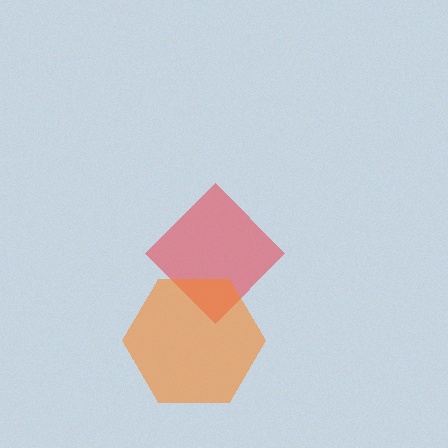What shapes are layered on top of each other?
The layered shapes are: a red diamond, an orange hexagon.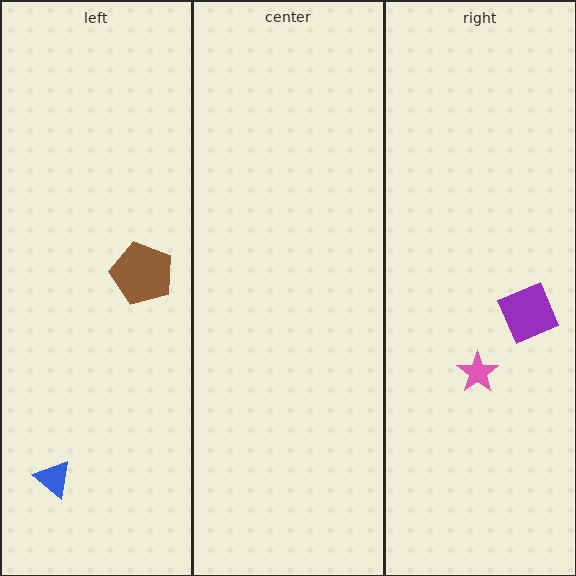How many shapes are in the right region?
2.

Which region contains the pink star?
The right region.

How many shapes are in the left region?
2.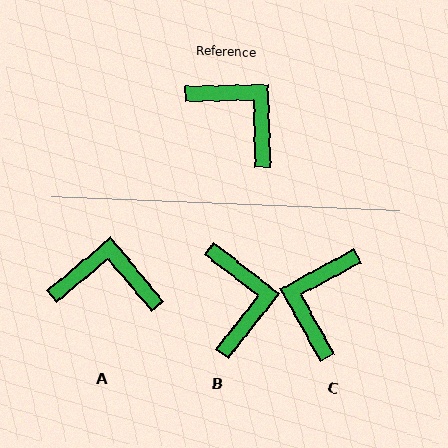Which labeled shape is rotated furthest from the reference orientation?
C, about 117 degrees away.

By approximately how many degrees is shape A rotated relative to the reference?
Approximately 38 degrees counter-clockwise.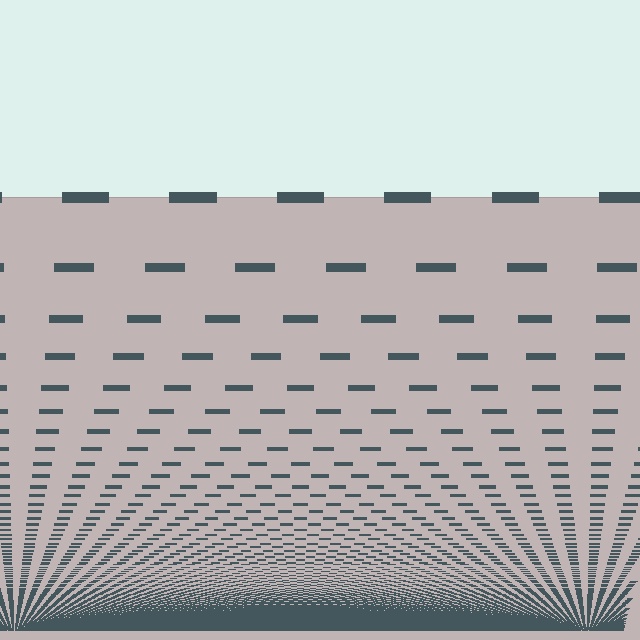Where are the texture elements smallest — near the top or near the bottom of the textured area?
Near the bottom.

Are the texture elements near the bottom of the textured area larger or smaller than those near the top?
Smaller. The gradient is inverted — elements near the bottom are smaller and denser.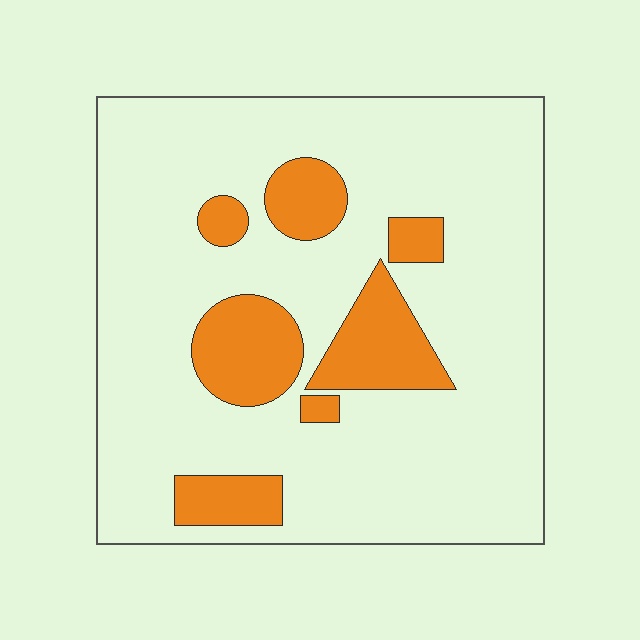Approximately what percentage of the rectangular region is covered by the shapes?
Approximately 20%.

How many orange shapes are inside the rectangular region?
7.